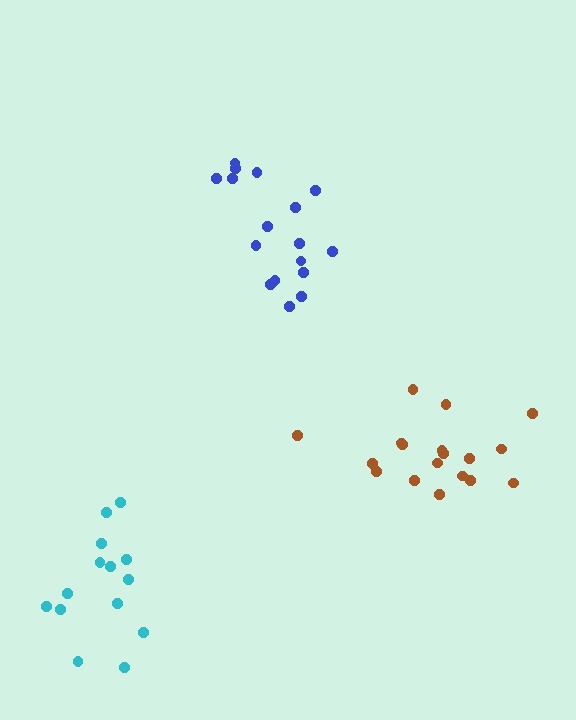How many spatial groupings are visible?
There are 3 spatial groupings.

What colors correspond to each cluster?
The clusters are colored: blue, cyan, brown.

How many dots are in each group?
Group 1: 17 dots, Group 2: 14 dots, Group 3: 18 dots (49 total).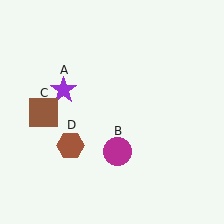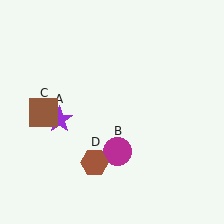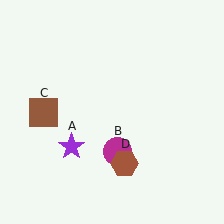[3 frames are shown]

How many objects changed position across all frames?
2 objects changed position: purple star (object A), brown hexagon (object D).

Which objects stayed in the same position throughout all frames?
Magenta circle (object B) and brown square (object C) remained stationary.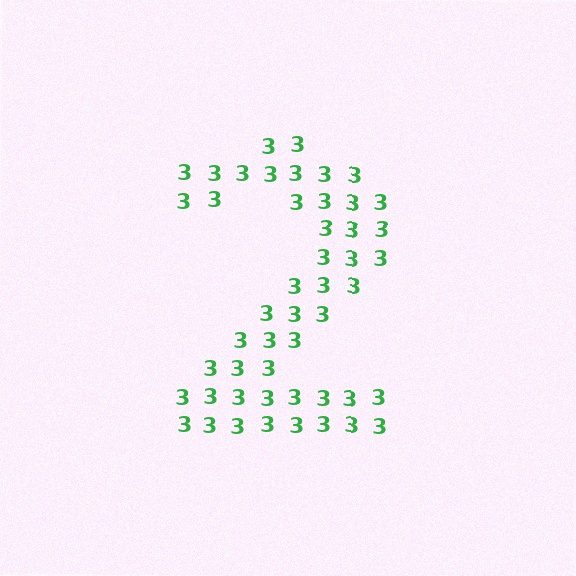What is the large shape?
The large shape is the digit 2.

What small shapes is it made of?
It is made of small digit 3's.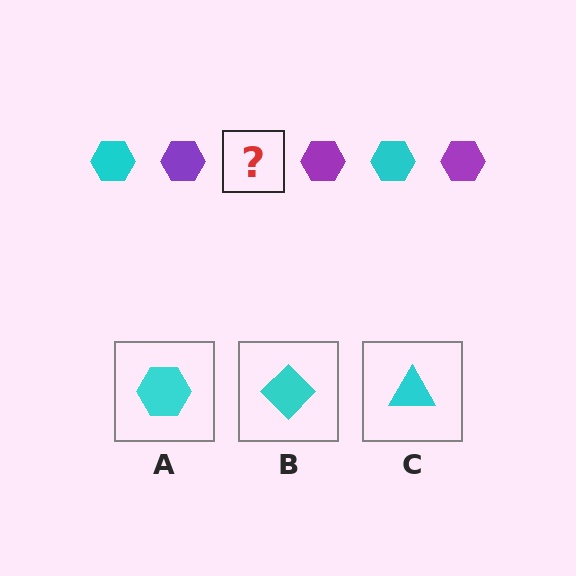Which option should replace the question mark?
Option A.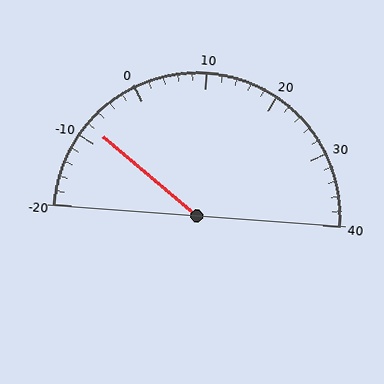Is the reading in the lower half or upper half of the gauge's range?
The reading is in the lower half of the range (-20 to 40).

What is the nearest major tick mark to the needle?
The nearest major tick mark is -10.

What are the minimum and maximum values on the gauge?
The gauge ranges from -20 to 40.